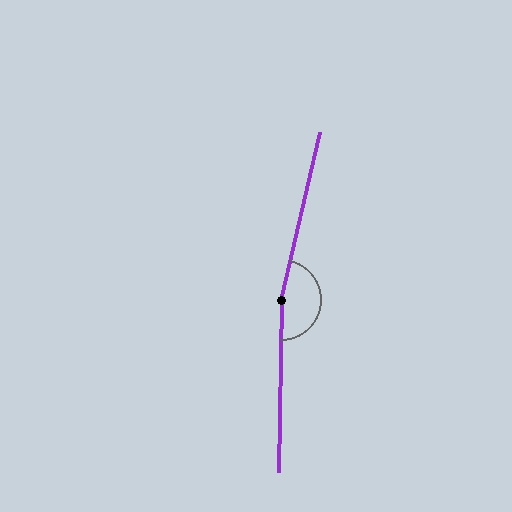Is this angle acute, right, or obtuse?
It is obtuse.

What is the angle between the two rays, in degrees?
Approximately 168 degrees.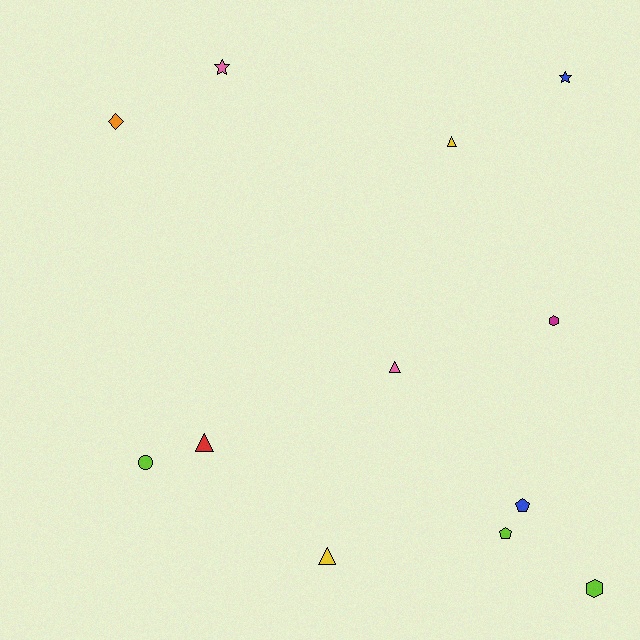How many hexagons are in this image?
There are 2 hexagons.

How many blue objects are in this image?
There are 2 blue objects.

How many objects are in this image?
There are 12 objects.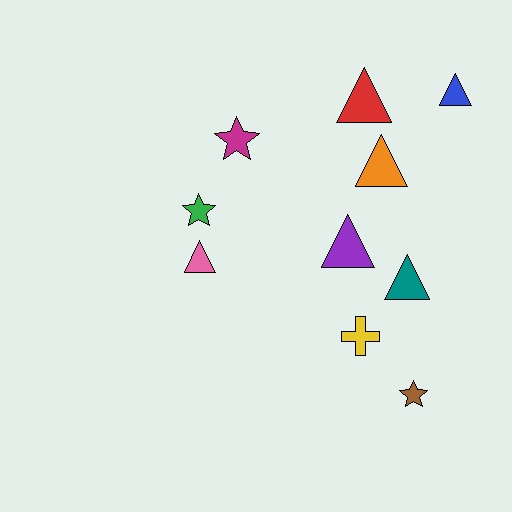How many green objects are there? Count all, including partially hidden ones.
There is 1 green object.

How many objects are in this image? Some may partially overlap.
There are 10 objects.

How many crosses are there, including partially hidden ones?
There is 1 cross.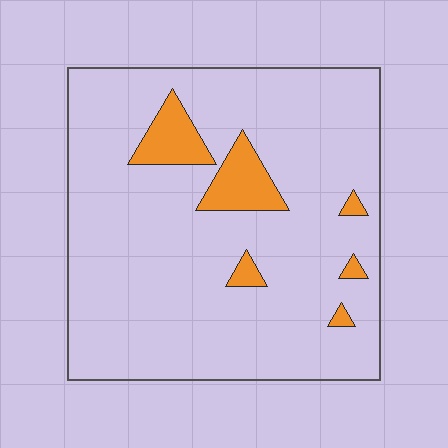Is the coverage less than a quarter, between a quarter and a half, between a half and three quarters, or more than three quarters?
Less than a quarter.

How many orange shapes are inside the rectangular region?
6.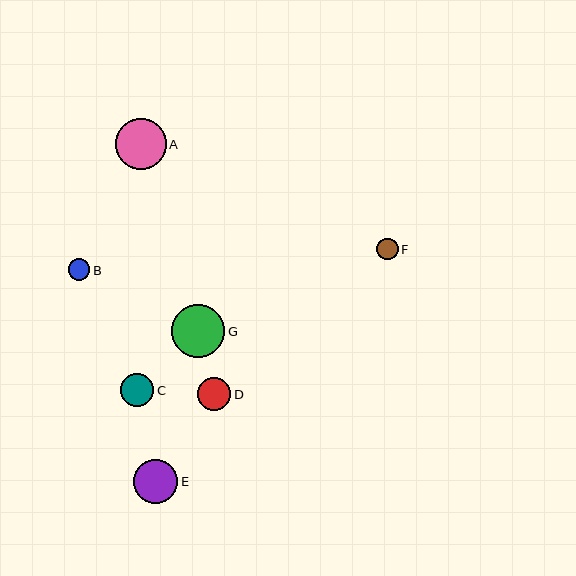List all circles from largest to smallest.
From largest to smallest: G, A, E, C, D, B, F.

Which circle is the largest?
Circle G is the largest with a size of approximately 53 pixels.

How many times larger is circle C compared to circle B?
Circle C is approximately 1.6 times the size of circle B.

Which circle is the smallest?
Circle F is the smallest with a size of approximately 21 pixels.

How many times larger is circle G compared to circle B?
Circle G is approximately 2.4 times the size of circle B.